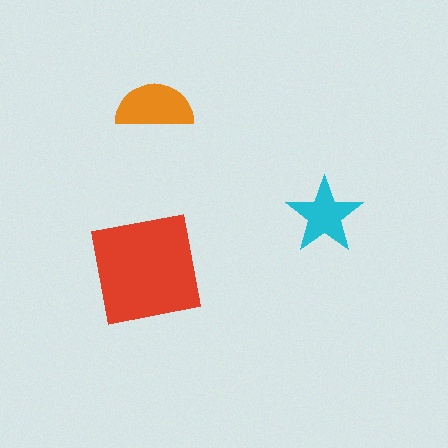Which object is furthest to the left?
The red square is leftmost.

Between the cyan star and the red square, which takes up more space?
The red square.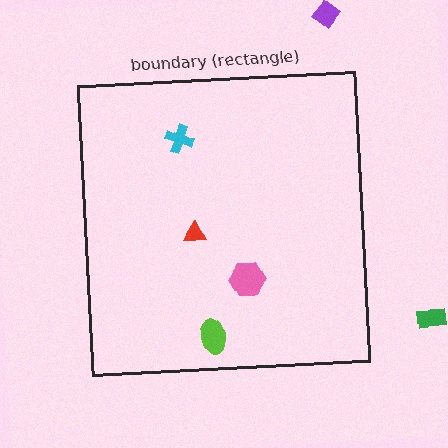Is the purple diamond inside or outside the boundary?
Outside.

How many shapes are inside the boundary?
4 inside, 2 outside.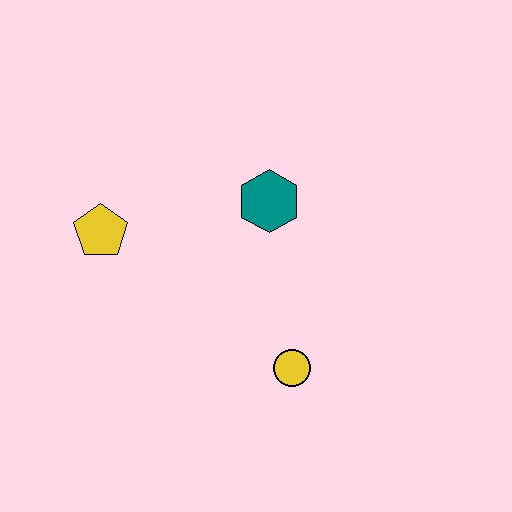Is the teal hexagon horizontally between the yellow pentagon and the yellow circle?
Yes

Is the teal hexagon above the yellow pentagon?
Yes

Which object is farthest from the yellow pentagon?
The yellow circle is farthest from the yellow pentagon.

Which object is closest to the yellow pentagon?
The teal hexagon is closest to the yellow pentagon.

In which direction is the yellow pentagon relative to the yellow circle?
The yellow pentagon is to the left of the yellow circle.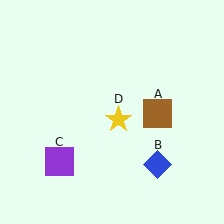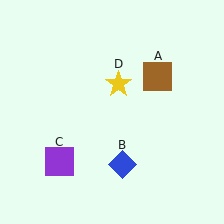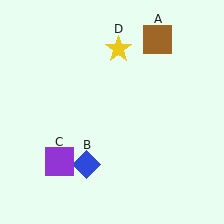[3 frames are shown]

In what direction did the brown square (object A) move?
The brown square (object A) moved up.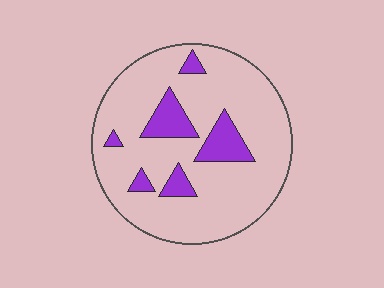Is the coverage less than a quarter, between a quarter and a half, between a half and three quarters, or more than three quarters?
Less than a quarter.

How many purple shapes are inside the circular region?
6.